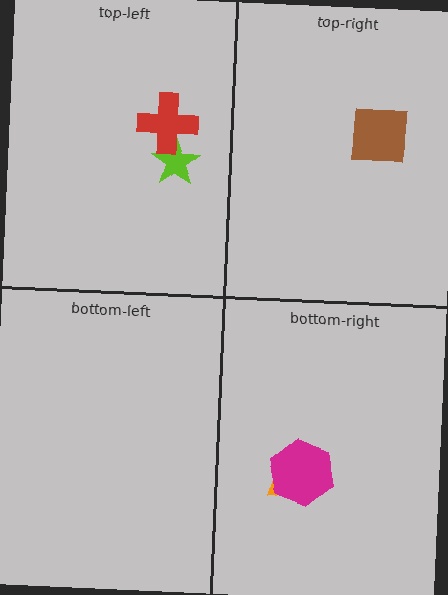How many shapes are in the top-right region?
1.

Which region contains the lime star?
The top-left region.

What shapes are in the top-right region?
The brown square.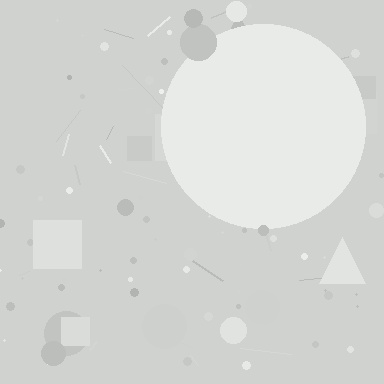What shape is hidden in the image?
A circle is hidden in the image.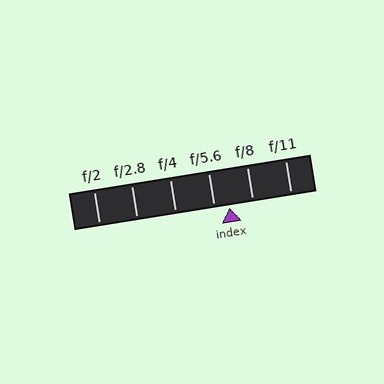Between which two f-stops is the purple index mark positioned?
The index mark is between f/5.6 and f/8.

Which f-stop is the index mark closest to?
The index mark is closest to f/5.6.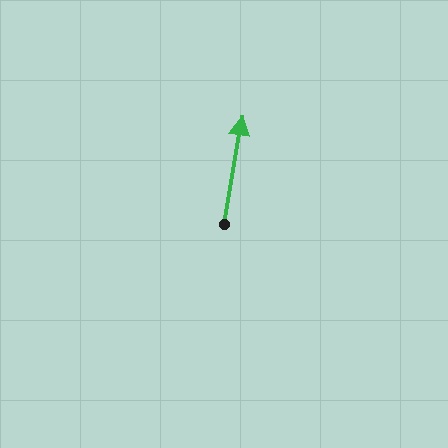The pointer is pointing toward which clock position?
Roughly 12 o'clock.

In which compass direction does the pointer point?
North.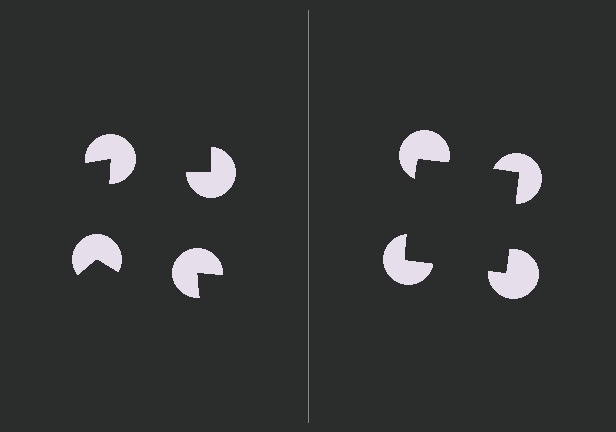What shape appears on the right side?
An illusory square.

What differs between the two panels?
The pac-man discs are positioned identically on both sides; only the wedge orientations differ. On the right they align to a square; on the left they are misaligned.